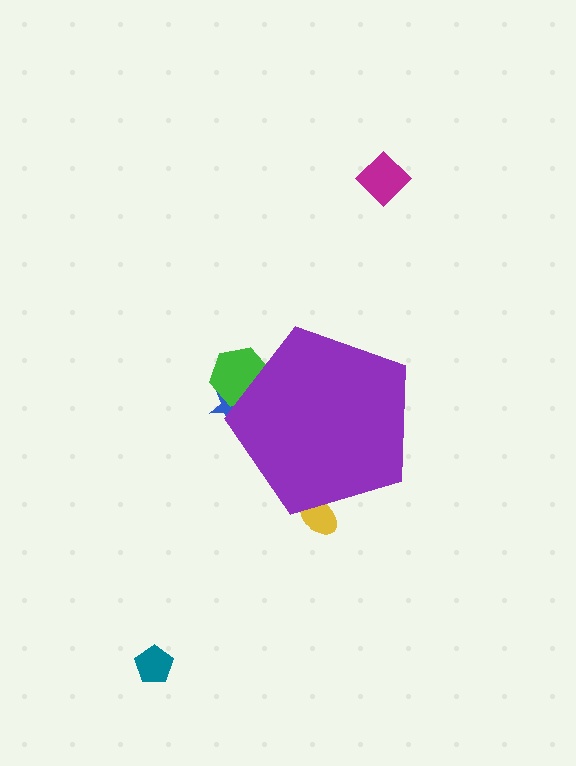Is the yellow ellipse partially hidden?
Yes, the yellow ellipse is partially hidden behind the purple pentagon.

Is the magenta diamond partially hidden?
No, the magenta diamond is fully visible.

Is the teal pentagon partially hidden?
No, the teal pentagon is fully visible.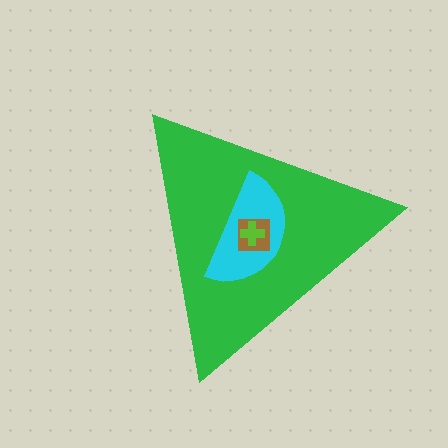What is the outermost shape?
The green triangle.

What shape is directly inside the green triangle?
The cyan semicircle.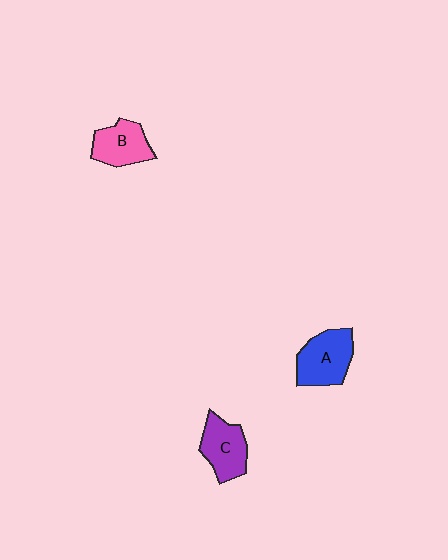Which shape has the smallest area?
Shape B (pink).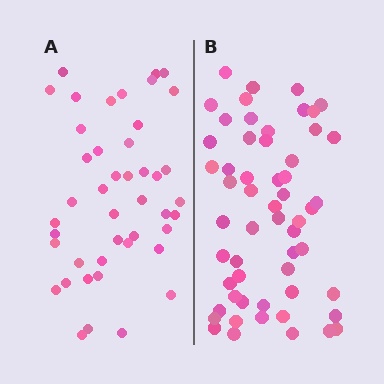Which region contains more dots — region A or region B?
Region B (the right region) has more dots.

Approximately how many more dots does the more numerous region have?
Region B has roughly 12 or so more dots than region A.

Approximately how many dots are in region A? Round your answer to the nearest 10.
About 40 dots. (The exact count is 44, which rounds to 40.)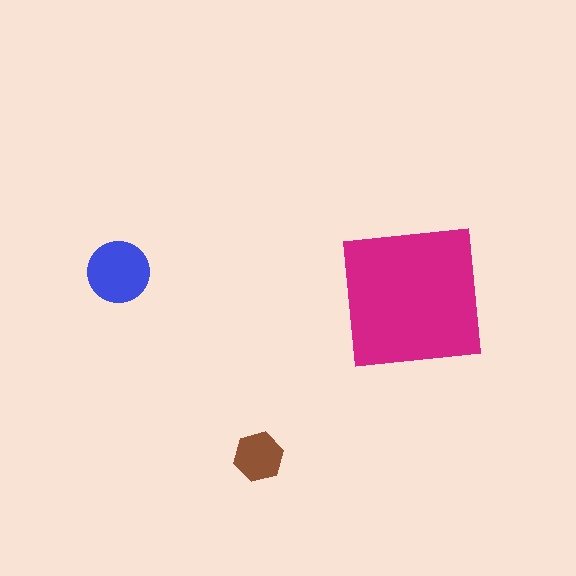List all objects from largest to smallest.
The magenta square, the blue circle, the brown hexagon.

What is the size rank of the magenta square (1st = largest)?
1st.